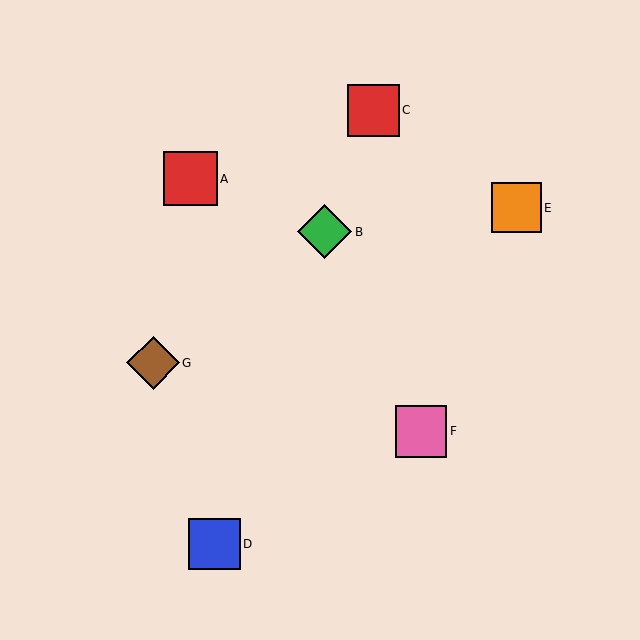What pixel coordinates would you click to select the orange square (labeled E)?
Click at (516, 208) to select the orange square E.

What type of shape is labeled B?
Shape B is a green diamond.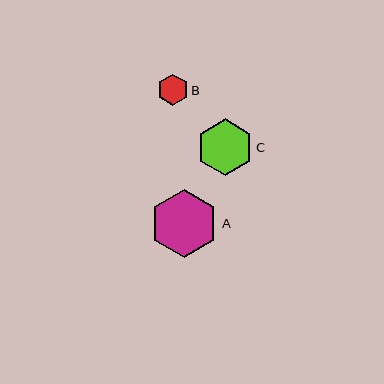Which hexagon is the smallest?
Hexagon B is the smallest with a size of approximately 31 pixels.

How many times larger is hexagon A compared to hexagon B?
Hexagon A is approximately 2.2 times the size of hexagon B.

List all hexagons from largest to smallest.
From largest to smallest: A, C, B.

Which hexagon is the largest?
Hexagon A is the largest with a size of approximately 68 pixels.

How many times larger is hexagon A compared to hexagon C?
Hexagon A is approximately 1.2 times the size of hexagon C.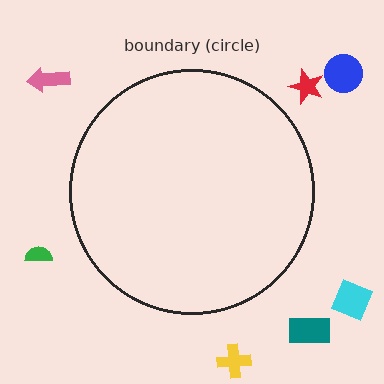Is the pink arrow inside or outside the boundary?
Outside.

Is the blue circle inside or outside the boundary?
Outside.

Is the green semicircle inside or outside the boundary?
Outside.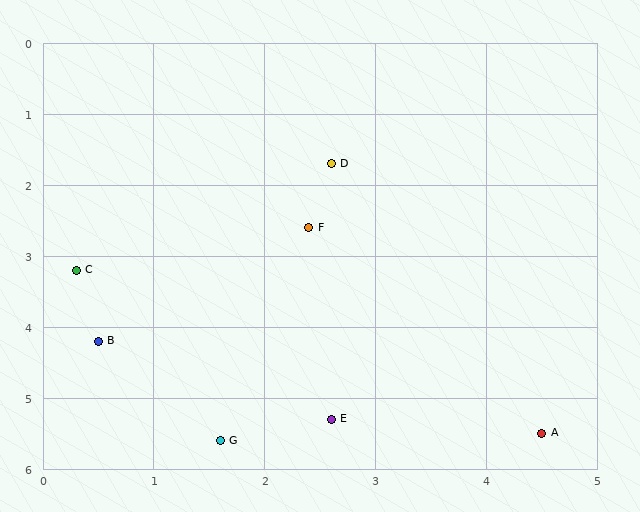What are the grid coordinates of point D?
Point D is at approximately (2.6, 1.7).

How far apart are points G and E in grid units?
Points G and E are about 1.0 grid units apart.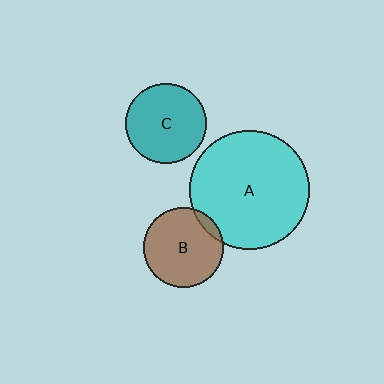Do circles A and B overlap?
Yes.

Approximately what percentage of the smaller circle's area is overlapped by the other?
Approximately 5%.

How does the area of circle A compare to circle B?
Approximately 2.3 times.